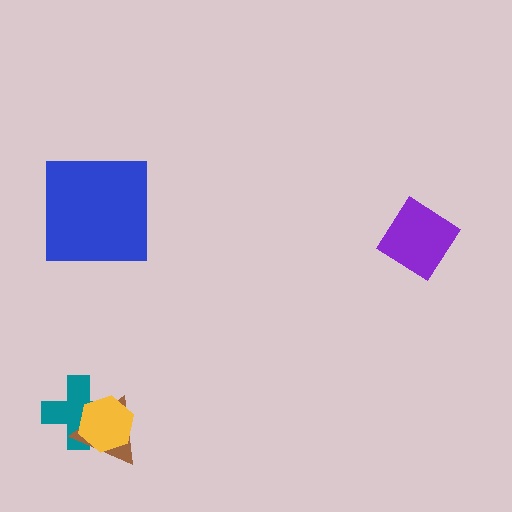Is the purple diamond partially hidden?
No, no other shape covers it.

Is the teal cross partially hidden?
Yes, it is partially covered by another shape.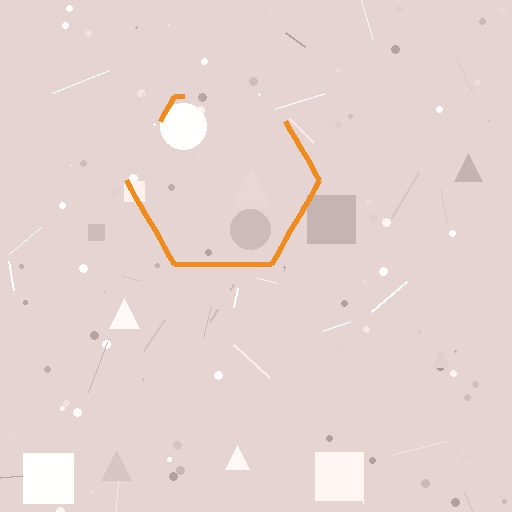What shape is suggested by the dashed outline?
The dashed outline suggests a hexagon.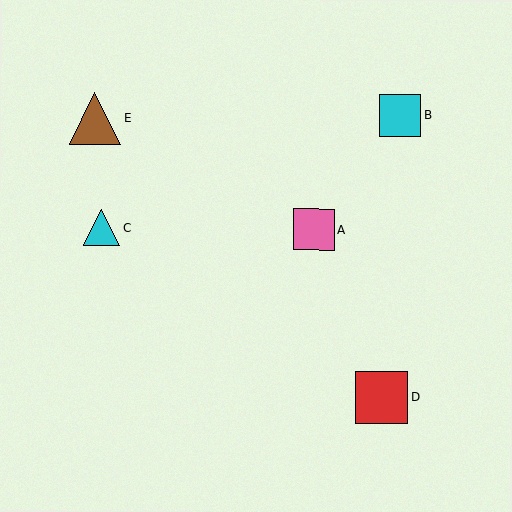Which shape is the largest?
The red square (labeled D) is the largest.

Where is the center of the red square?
The center of the red square is at (382, 397).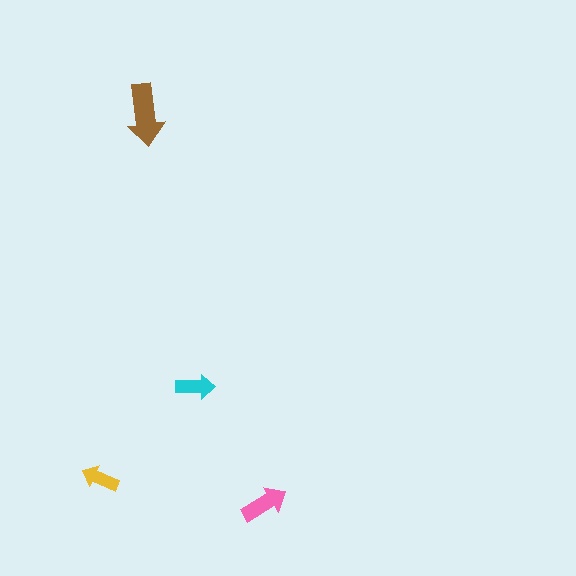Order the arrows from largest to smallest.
the brown one, the pink one, the cyan one, the yellow one.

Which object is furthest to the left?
The yellow arrow is leftmost.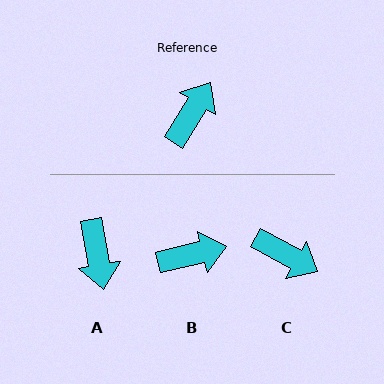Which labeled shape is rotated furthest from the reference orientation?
A, about 138 degrees away.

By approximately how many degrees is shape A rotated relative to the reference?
Approximately 138 degrees clockwise.